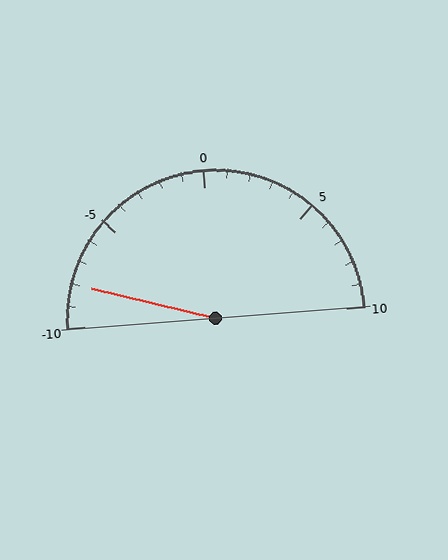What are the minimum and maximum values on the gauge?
The gauge ranges from -10 to 10.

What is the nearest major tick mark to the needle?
The nearest major tick mark is -10.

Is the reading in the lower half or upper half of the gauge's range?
The reading is in the lower half of the range (-10 to 10).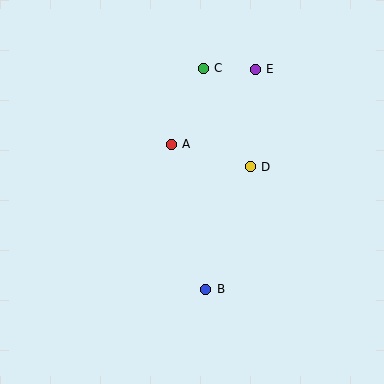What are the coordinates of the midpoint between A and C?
The midpoint between A and C is at (187, 106).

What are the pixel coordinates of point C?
Point C is at (203, 68).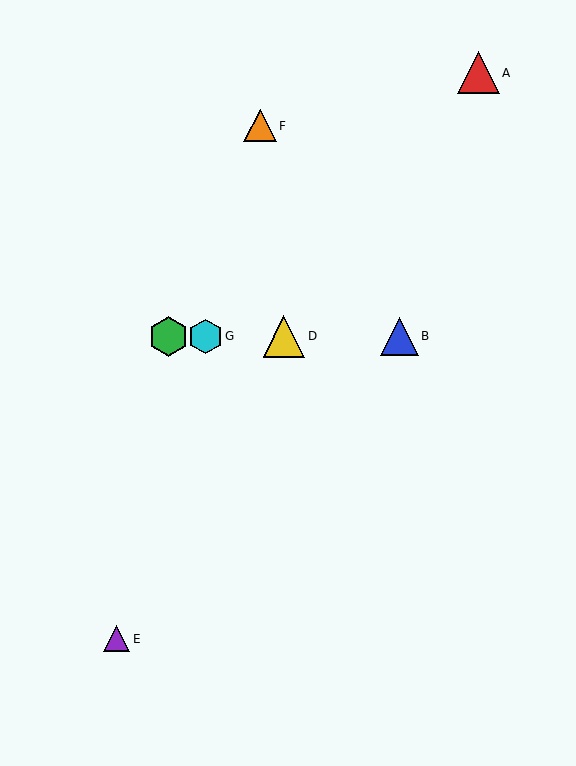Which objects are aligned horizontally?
Objects B, C, D, G are aligned horizontally.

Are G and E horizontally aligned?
No, G is at y≈336 and E is at y≈639.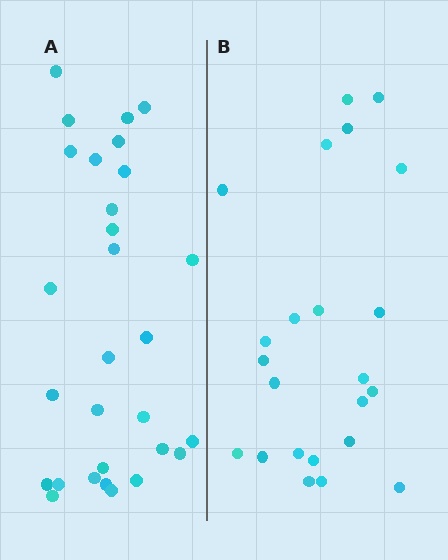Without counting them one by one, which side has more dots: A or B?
Region A (the left region) has more dots.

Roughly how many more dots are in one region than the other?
Region A has about 6 more dots than region B.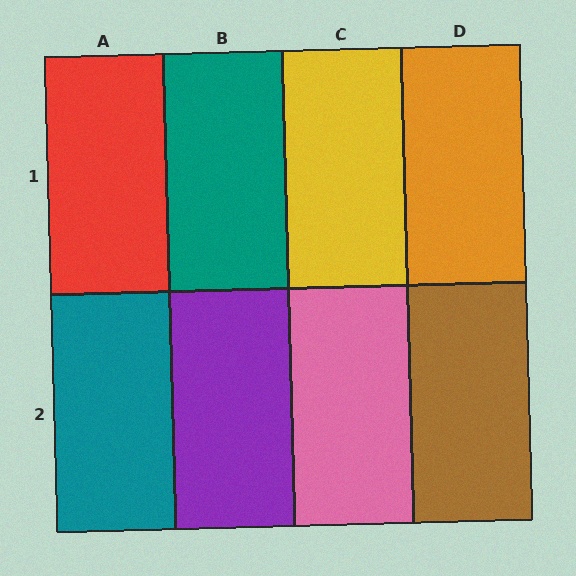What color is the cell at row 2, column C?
Pink.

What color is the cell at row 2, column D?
Brown.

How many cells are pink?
1 cell is pink.